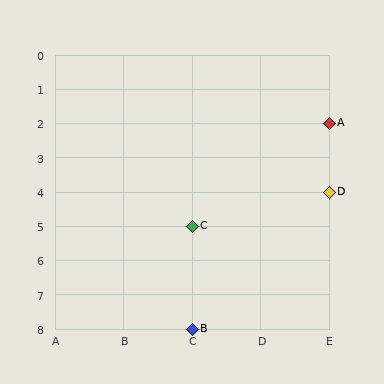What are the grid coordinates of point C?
Point C is at grid coordinates (C, 5).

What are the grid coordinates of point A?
Point A is at grid coordinates (E, 2).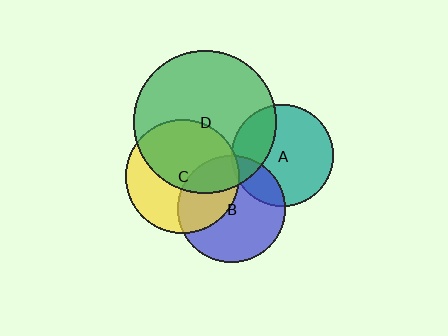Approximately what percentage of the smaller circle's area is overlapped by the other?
Approximately 40%.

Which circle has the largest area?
Circle D (green).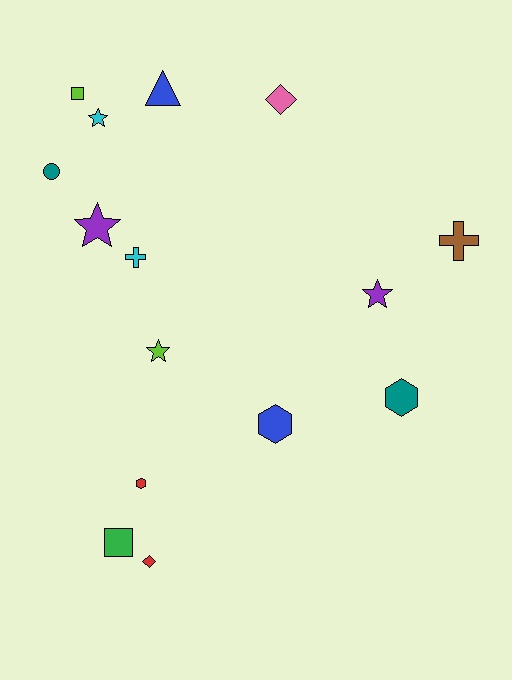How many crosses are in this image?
There are 2 crosses.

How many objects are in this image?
There are 15 objects.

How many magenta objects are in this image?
There are no magenta objects.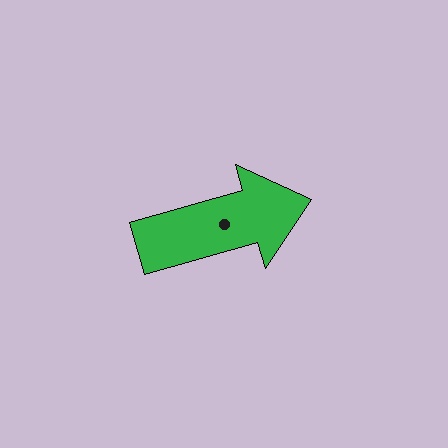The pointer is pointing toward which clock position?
Roughly 2 o'clock.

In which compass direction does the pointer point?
East.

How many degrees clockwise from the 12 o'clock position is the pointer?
Approximately 74 degrees.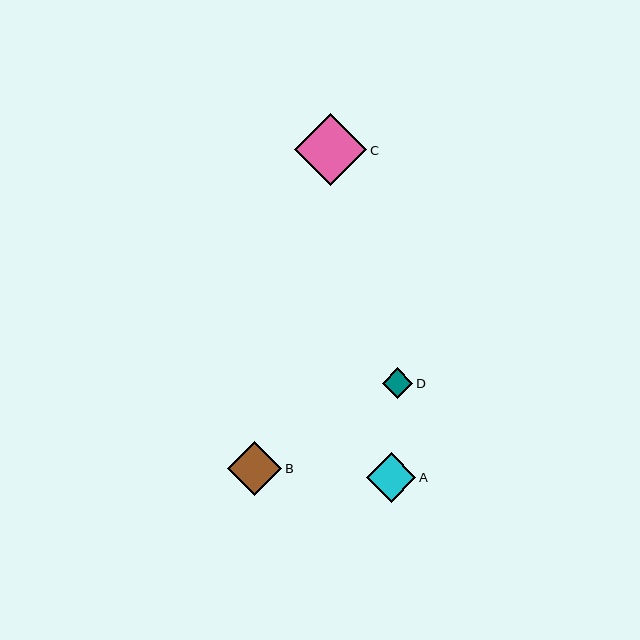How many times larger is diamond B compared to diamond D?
Diamond B is approximately 1.8 times the size of diamond D.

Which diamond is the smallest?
Diamond D is the smallest with a size of approximately 30 pixels.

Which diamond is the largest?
Diamond C is the largest with a size of approximately 72 pixels.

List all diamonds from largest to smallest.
From largest to smallest: C, B, A, D.